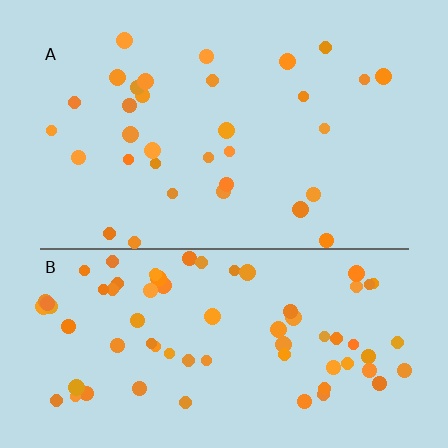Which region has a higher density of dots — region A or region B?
B (the bottom).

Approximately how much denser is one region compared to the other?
Approximately 2.2× — region B over region A.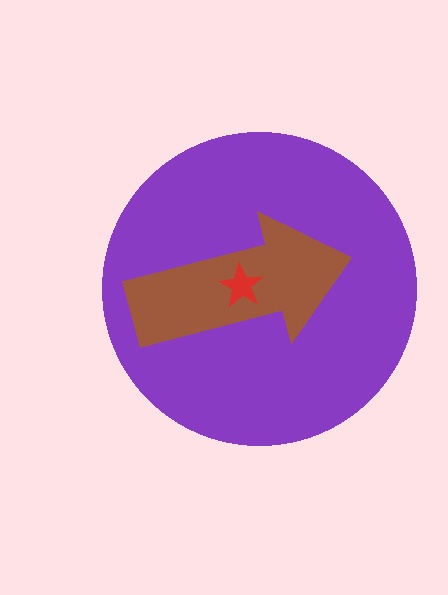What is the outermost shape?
The purple circle.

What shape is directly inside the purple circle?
The brown arrow.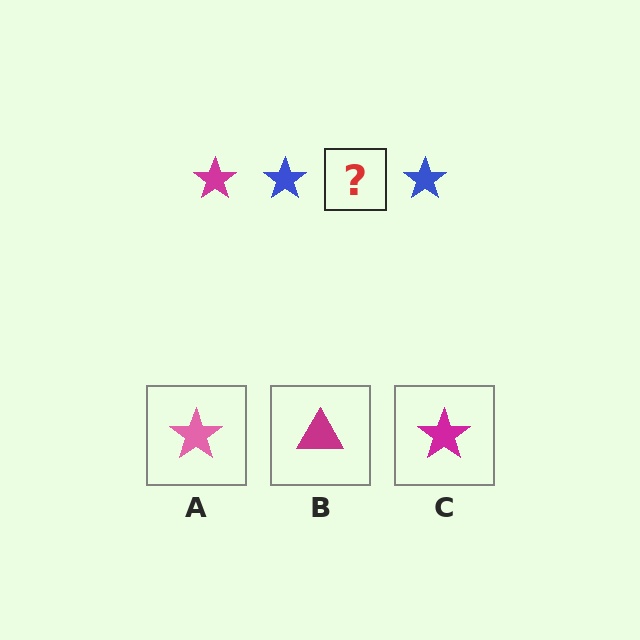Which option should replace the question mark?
Option C.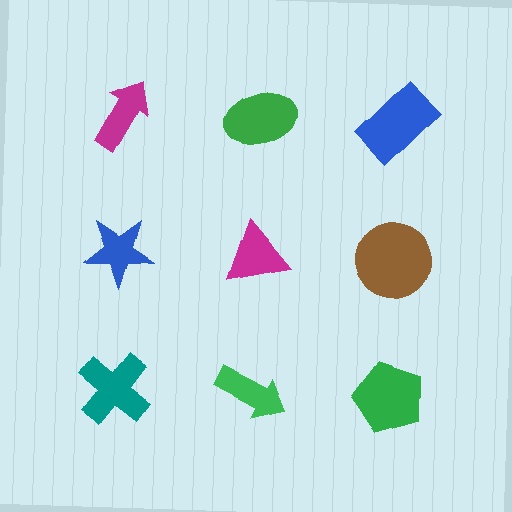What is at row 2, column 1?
A blue star.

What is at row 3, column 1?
A teal cross.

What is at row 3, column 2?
A green arrow.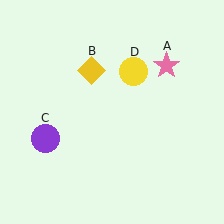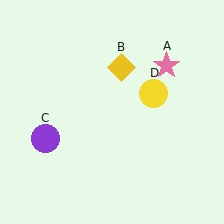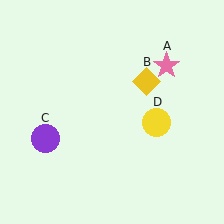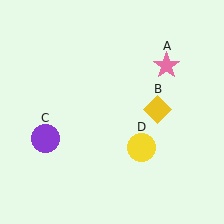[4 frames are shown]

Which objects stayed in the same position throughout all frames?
Pink star (object A) and purple circle (object C) remained stationary.